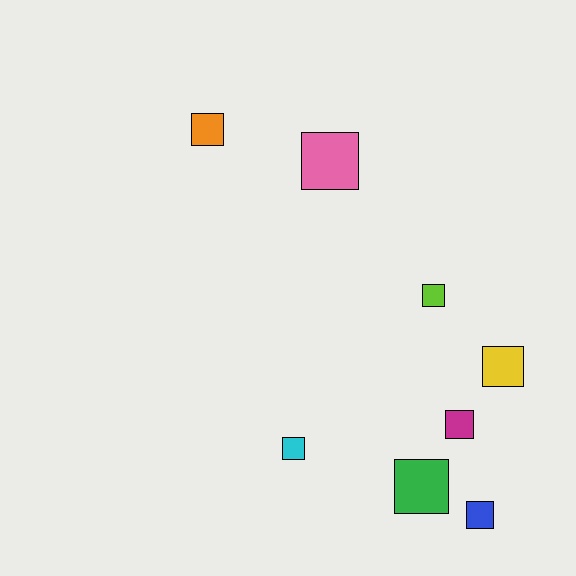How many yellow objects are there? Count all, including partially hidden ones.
There is 1 yellow object.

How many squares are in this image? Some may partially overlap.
There are 8 squares.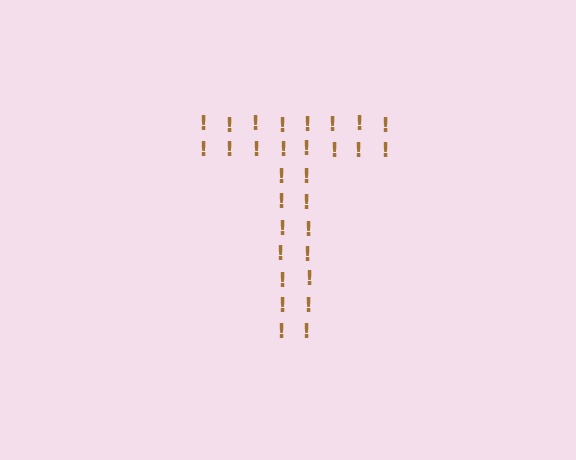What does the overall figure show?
The overall figure shows the letter T.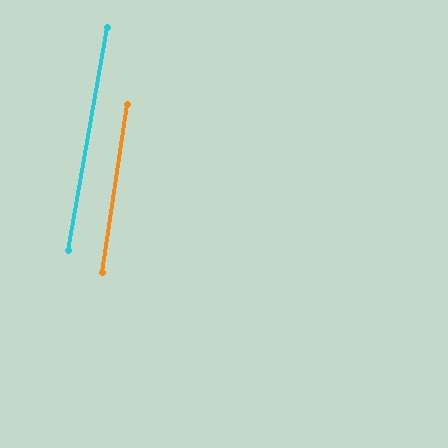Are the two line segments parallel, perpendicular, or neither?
Parallel — their directions differ by only 1.5°.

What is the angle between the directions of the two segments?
Approximately 2 degrees.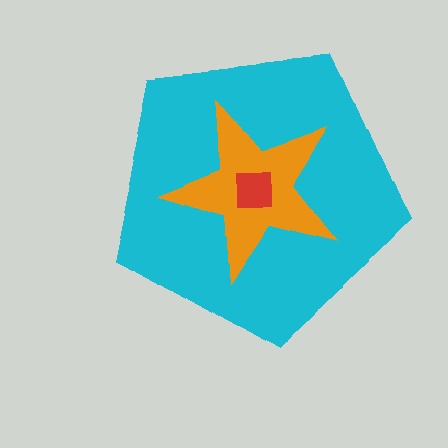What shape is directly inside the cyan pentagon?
The orange star.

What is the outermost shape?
The cyan pentagon.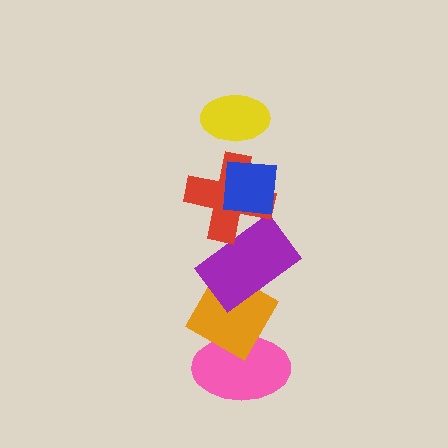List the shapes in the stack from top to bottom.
From top to bottom: the yellow ellipse, the blue square, the red cross, the purple rectangle, the orange diamond, the pink ellipse.